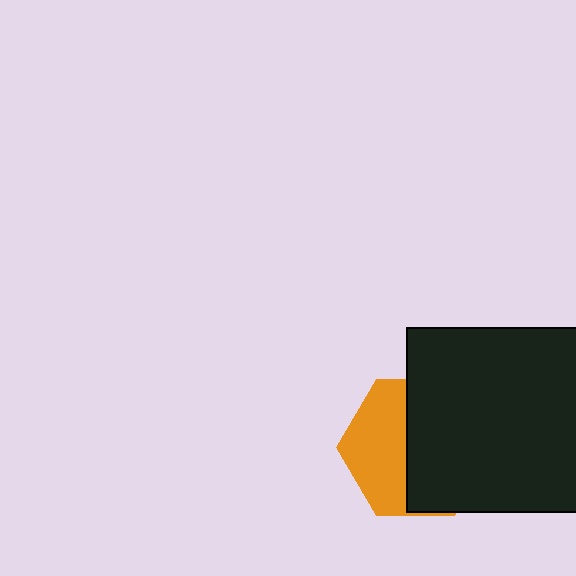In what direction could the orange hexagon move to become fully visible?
The orange hexagon could move left. That would shift it out from behind the black square entirely.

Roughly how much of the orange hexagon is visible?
A small part of it is visible (roughly 42%).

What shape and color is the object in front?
The object in front is a black square.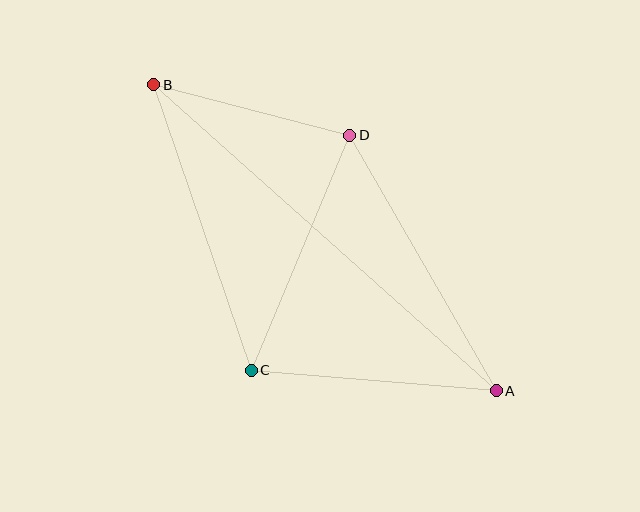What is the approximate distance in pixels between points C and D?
The distance between C and D is approximately 255 pixels.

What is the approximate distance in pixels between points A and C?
The distance between A and C is approximately 246 pixels.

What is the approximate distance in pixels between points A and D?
The distance between A and D is approximately 294 pixels.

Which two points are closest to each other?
Points B and D are closest to each other.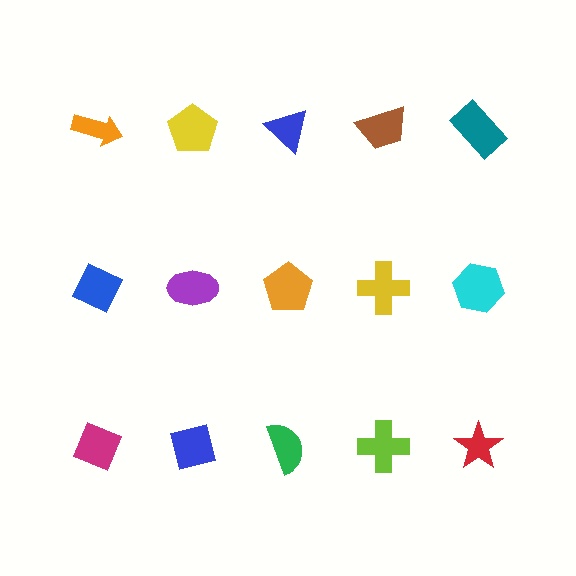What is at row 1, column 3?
A blue triangle.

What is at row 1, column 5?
A teal rectangle.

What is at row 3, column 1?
A magenta diamond.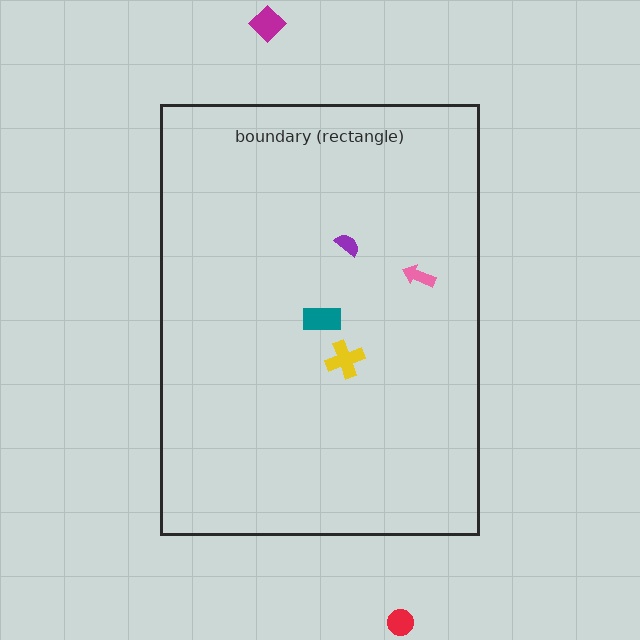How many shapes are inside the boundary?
4 inside, 2 outside.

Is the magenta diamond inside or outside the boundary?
Outside.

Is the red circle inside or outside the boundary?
Outside.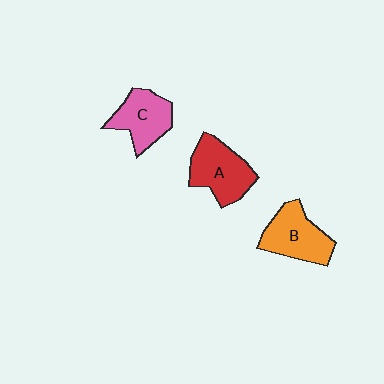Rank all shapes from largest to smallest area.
From largest to smallest: A (red), B (orange), C (pink).